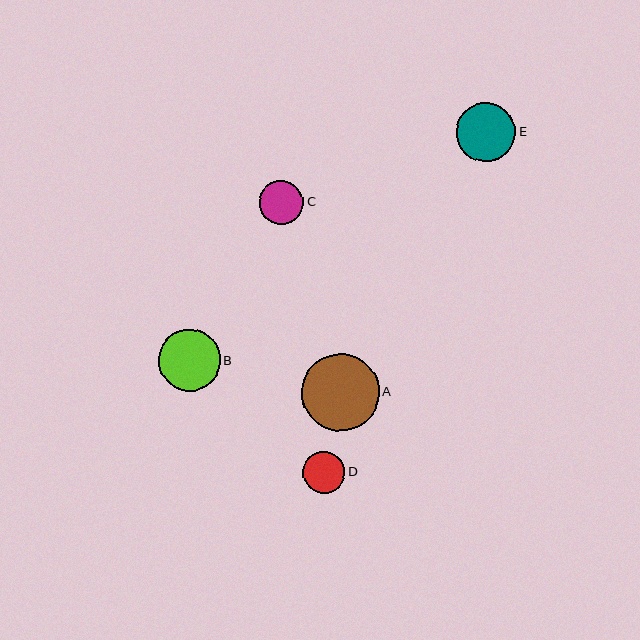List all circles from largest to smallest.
From largest to smallest: A, B, E, C, D.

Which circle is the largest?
Circle A is the largest with a size of approximately 77 pixels.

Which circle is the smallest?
Circle D is the smallest with a size of approximately 42 pixels.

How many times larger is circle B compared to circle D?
Circle B is approximately 1.4 times the size of circle D.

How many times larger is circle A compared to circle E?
Circle A is approximately 1.3 times the size of circle E.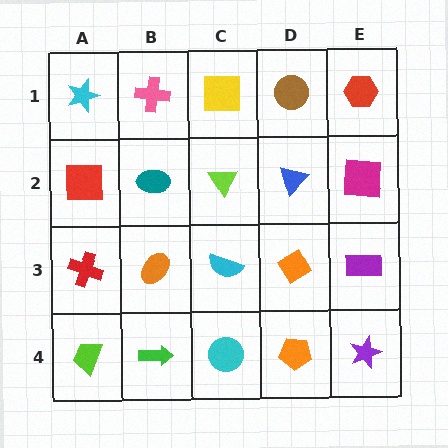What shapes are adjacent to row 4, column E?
A purple rectangle (row 3, column E), an orange pentagon (row 4, column D).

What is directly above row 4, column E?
A purple rectangle.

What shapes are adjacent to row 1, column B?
A teal ellipse (row 2, column B), a cyan star (row 1, column A), a yellow square (row 1, column C).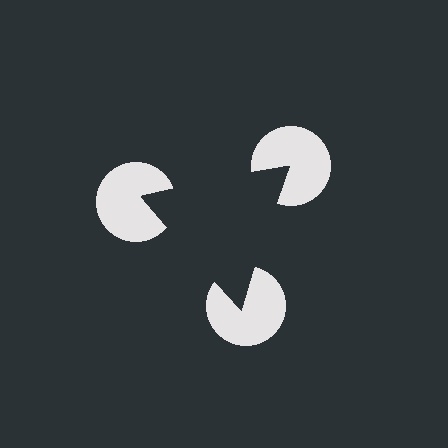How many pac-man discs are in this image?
There are 3 — one at each vertex of the illusory triangle.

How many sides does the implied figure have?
3 sides.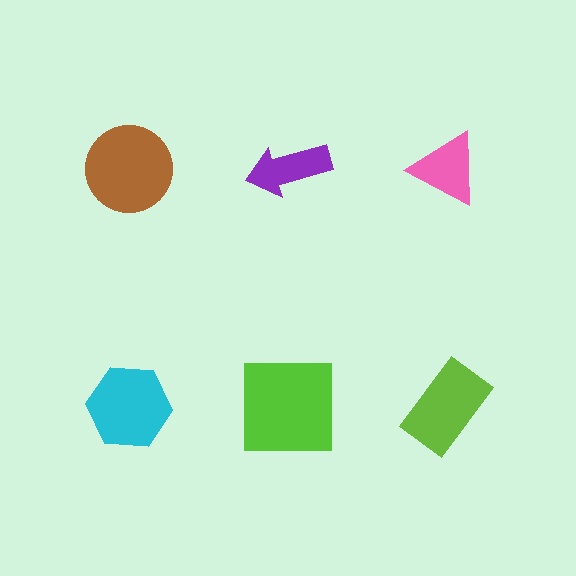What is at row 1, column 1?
A brown circle.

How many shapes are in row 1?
3 shapes.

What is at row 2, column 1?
A cyan hexagon.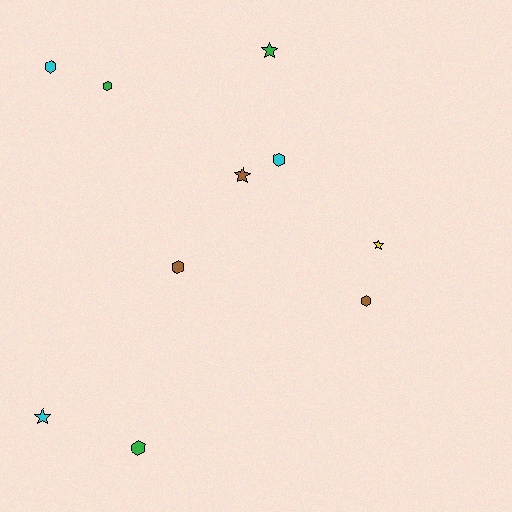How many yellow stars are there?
There is 1 yellow star.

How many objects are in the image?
There are 10 objects.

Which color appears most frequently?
Green, with 3 objects.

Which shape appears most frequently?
Hexagon, with 6 objects.